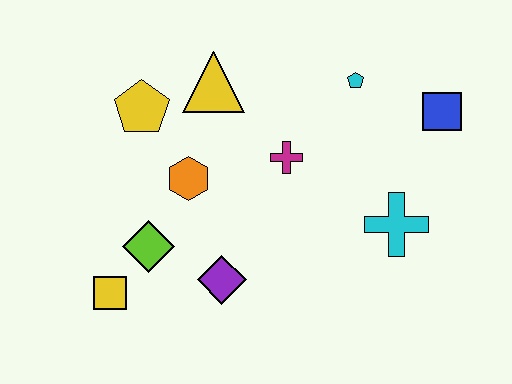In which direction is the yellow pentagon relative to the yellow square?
The yellow pentagon is above the yellow square.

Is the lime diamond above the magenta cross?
No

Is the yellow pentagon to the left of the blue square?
Yes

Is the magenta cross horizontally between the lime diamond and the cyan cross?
Yes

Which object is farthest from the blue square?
The yellow square is farthest from the blue square.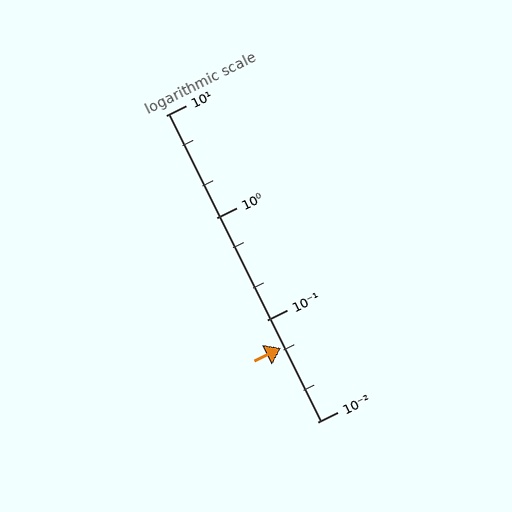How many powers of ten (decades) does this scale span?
The scale spans 3 decades, from 0.01 to 10.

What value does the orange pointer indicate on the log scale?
The pointer indicates approximately 0.053.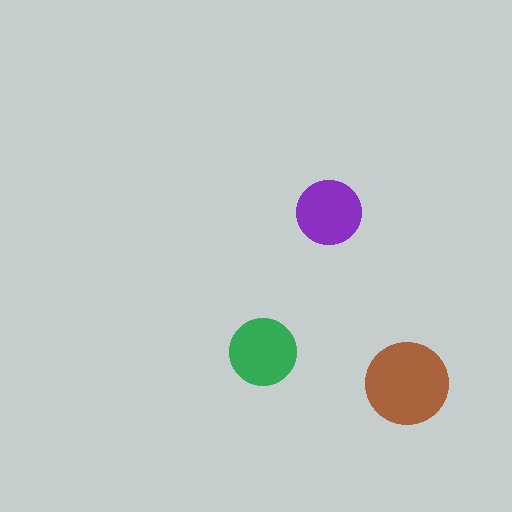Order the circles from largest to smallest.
the brown one, the green one, the purple one.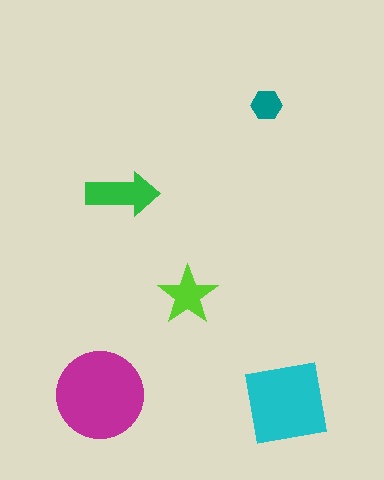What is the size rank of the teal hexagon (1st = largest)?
5th.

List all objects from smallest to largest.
The teal hexagon, the lime star, the green arrow, the cyan square, the magenta circle.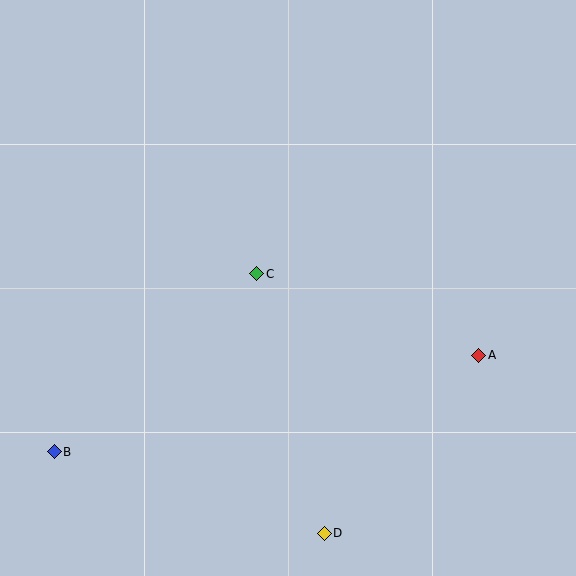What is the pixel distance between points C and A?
The distance between C and A is 236 pixels.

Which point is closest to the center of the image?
Point C at (257, 274) is closest to the center.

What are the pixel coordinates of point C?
Point C is at (257, 274).